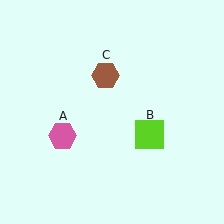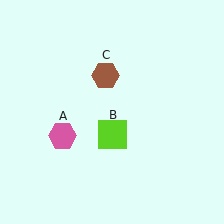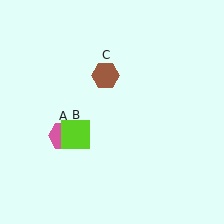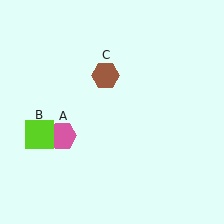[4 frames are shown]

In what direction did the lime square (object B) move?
The lime square (object B) moved left.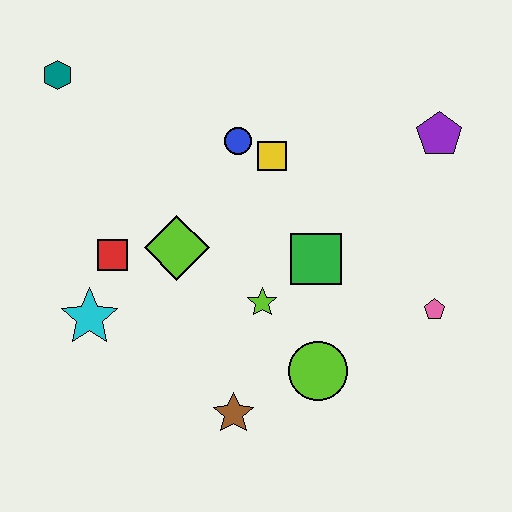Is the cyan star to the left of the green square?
Yes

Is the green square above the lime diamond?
No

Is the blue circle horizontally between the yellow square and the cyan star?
Yes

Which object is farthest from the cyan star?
The purple pentagon is farthest from the cyan star.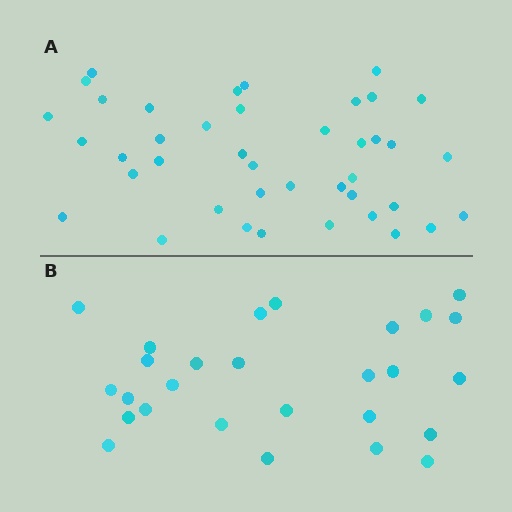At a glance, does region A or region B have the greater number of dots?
Region A (the top region) has more dots.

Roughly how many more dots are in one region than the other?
Region A has approximately 15 more dots than region B.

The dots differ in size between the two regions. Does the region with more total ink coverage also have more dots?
No. Region B has more total ink coverage because its dots are larger, but region A actually contains more individual dots. Total area can be misleading — the number of items is what matters here.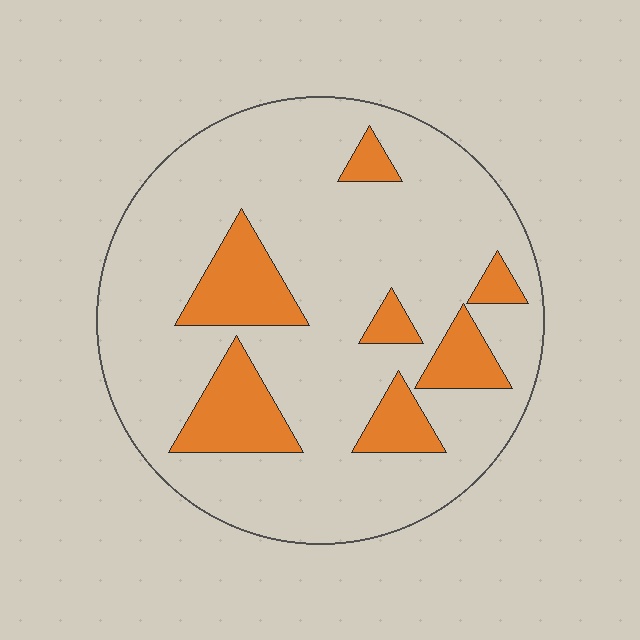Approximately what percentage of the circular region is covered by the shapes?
Approximately 20%.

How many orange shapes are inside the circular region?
7.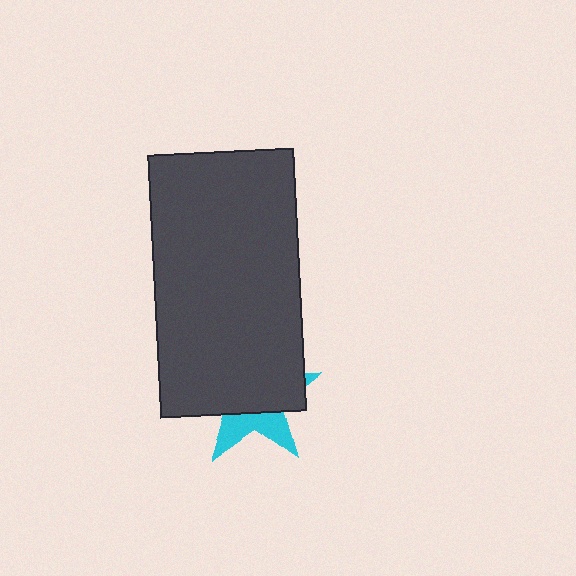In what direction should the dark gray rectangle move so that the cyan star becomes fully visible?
The dark gray rectangle should move up. That is the shortest direction to clear the overlap and leave the cyan star fully visible.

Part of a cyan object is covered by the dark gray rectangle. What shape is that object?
It is a star.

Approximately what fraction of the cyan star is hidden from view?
Roughly 66% of the cyan star is hidden behind the dark gray rectangle.